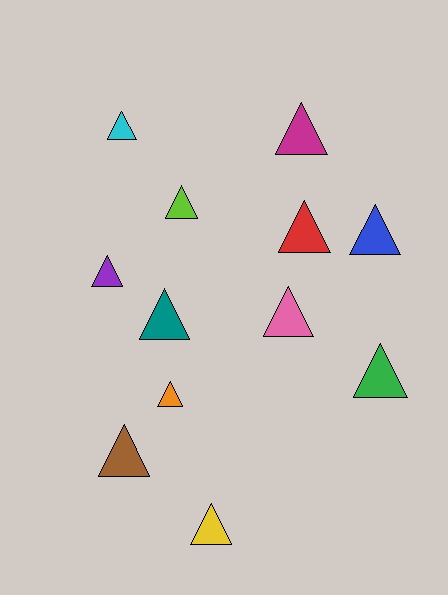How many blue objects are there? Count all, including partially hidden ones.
There is 1 blue object.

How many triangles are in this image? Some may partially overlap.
There are 12 triangles.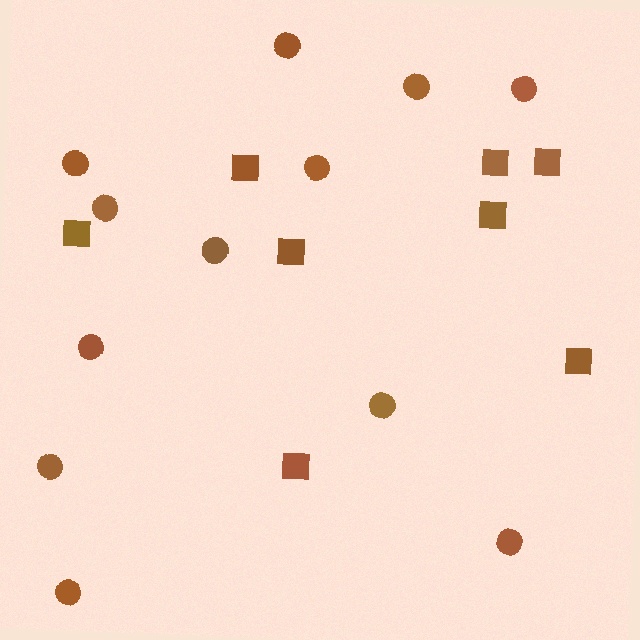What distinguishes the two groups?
There are 2 groups: one group of squares (8) and one group of circles (12).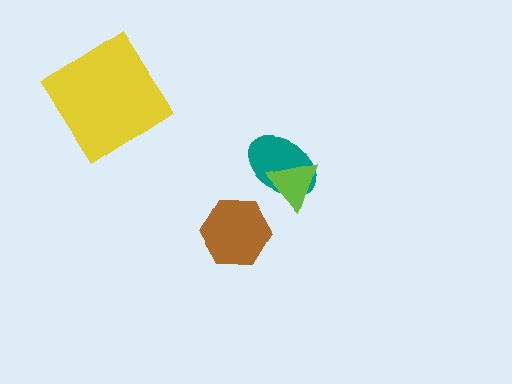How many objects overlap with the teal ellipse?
1 object overlaps with the teal ellipse.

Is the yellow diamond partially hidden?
No, no other shape covers it.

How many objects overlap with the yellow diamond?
0 objects overlap with the yellow diamond.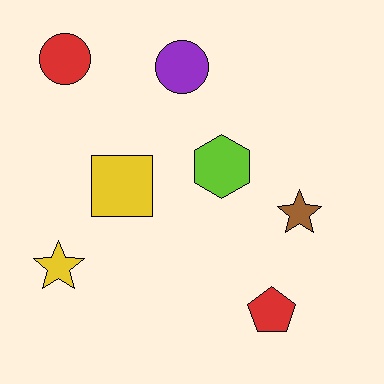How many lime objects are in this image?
There is 1 lime object.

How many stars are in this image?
There are 2 stars.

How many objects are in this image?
There are 7 objects.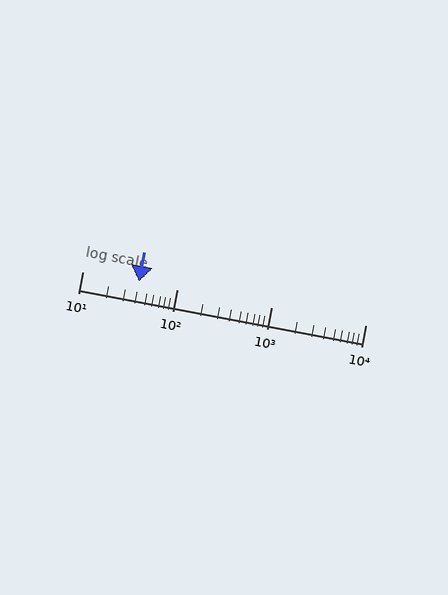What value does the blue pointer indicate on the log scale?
The pointer indicates approximately 40.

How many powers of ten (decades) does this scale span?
The scale spans 3 decades, from 10 to 10000.